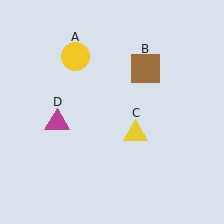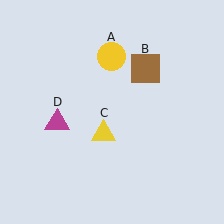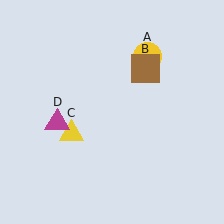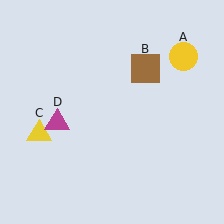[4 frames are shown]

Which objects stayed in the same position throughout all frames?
Brown square (object B) and magenta triangle (object D) remained stationary.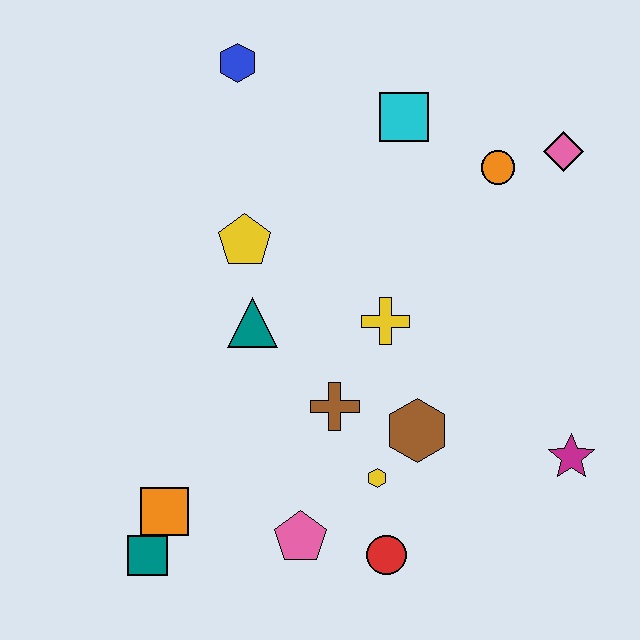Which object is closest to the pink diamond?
The orange circle is closest to the pink diamond.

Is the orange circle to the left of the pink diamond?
Yes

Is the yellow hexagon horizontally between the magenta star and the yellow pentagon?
Yes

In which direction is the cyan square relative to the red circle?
The cyan square is above the red circle.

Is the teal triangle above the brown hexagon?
Yes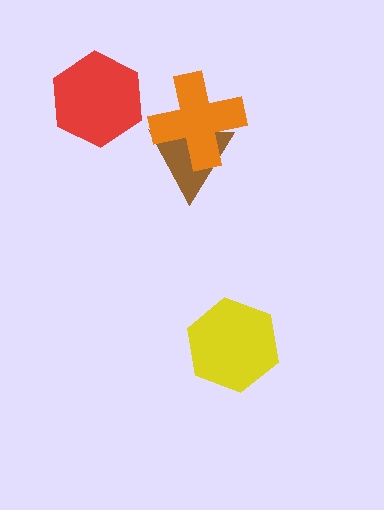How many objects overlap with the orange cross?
1 object overlaps with the orange cross.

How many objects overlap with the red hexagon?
0 objects overlap with the red hexagon.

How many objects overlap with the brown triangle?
1 object overlaps with the brown triangle.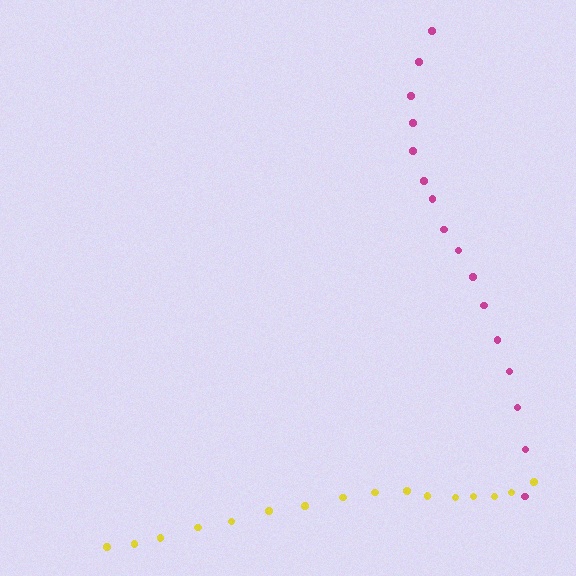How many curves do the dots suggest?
There are 2 distinct paths.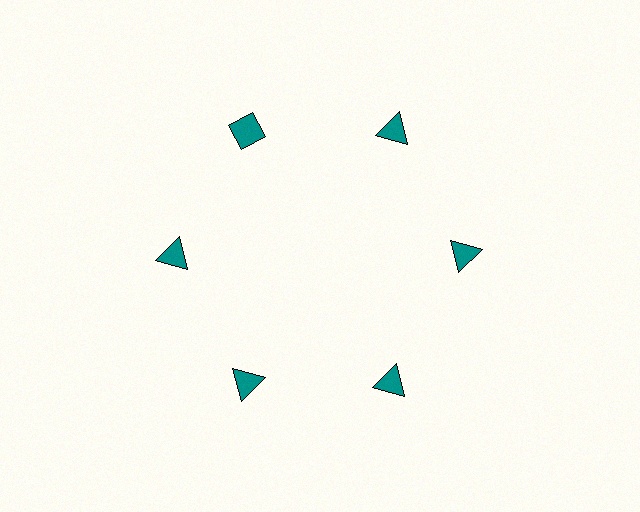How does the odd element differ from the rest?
It has a different shape: diamond instead of triangle.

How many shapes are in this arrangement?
There are 6 shapes arranged in a ring pattern.